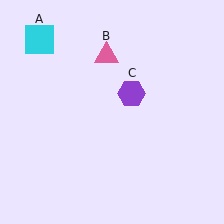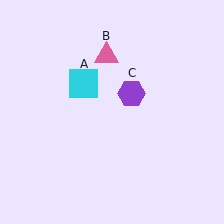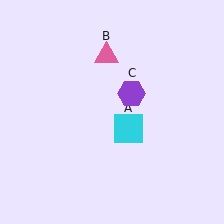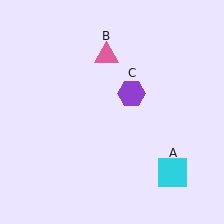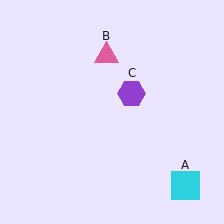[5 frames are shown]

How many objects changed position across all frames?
1 object changed position: cyan square (object A).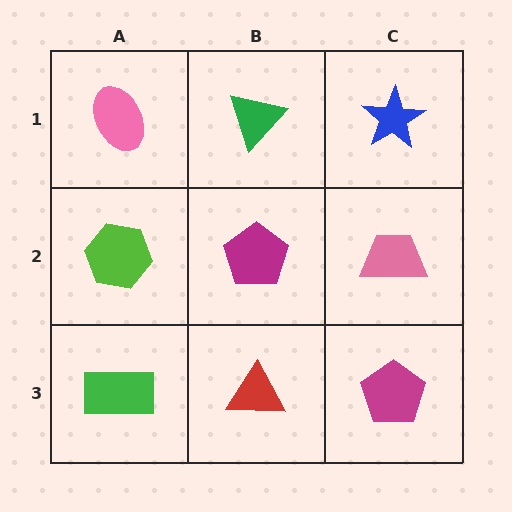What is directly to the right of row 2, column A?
A magenta pentagon.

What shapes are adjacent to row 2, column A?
A pink ellipse (row 1, column A), a green rectangle (row 3, column A), a magenta pentagon (row 2, column B).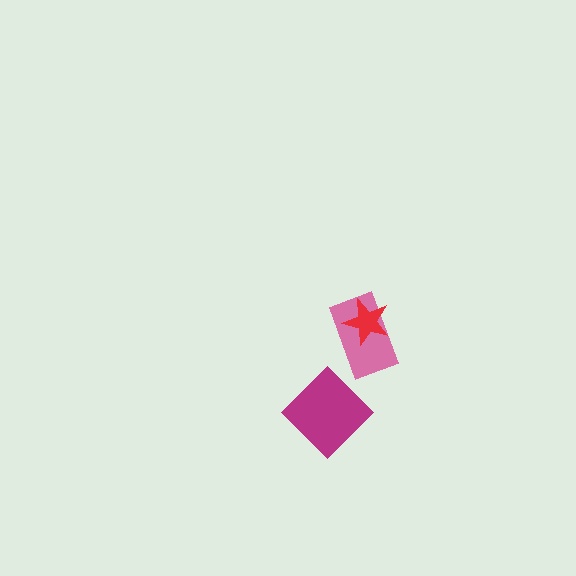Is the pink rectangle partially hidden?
Yes, it is partially covered by another shape.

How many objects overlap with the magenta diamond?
0 objects overlap with the magenta diamond.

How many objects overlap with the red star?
1 object overlaps with the red star.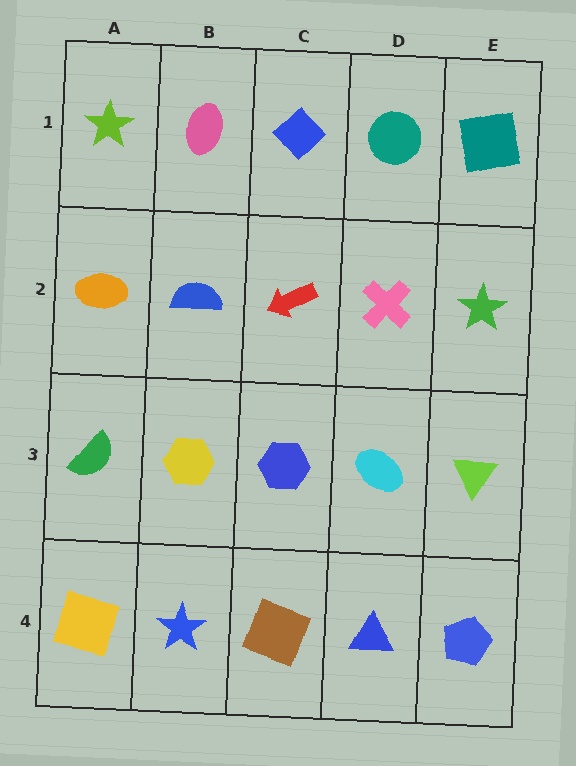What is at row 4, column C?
A brown square.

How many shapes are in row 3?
5 shapes.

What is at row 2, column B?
A blue semicircle.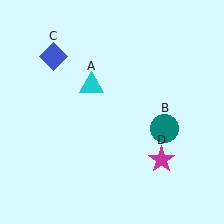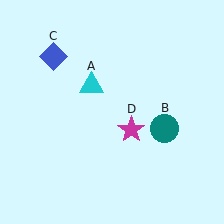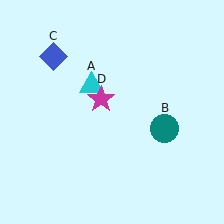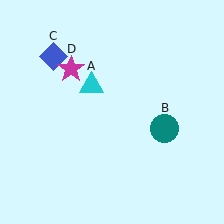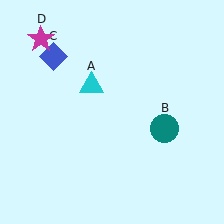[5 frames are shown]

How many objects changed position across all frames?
1 object changed position: magenta star (object D).